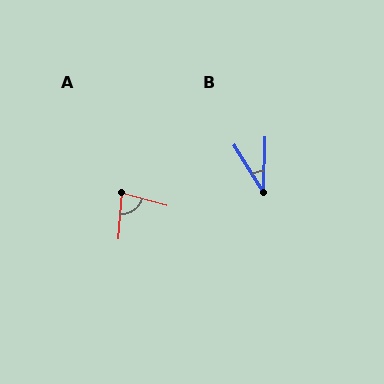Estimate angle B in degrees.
Approximately 33 degrees.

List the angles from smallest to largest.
B (33°), A (79°).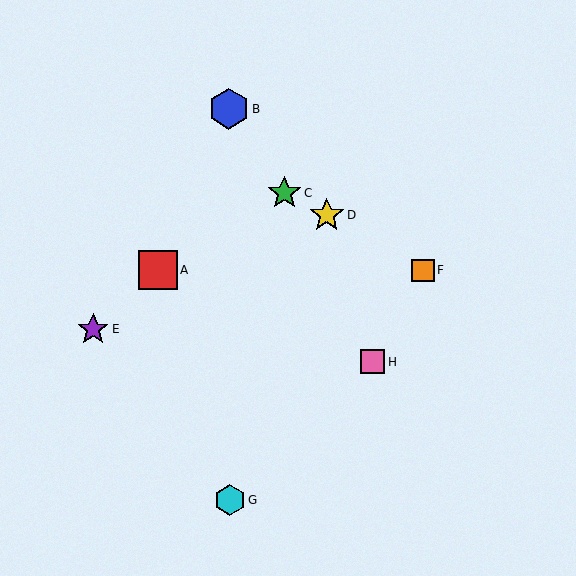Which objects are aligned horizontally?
Objects A, F are aligned horizontally.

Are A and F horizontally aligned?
Yes, both are at y≈270.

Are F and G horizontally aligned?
No, F is at y≈270 and G is at y≈500.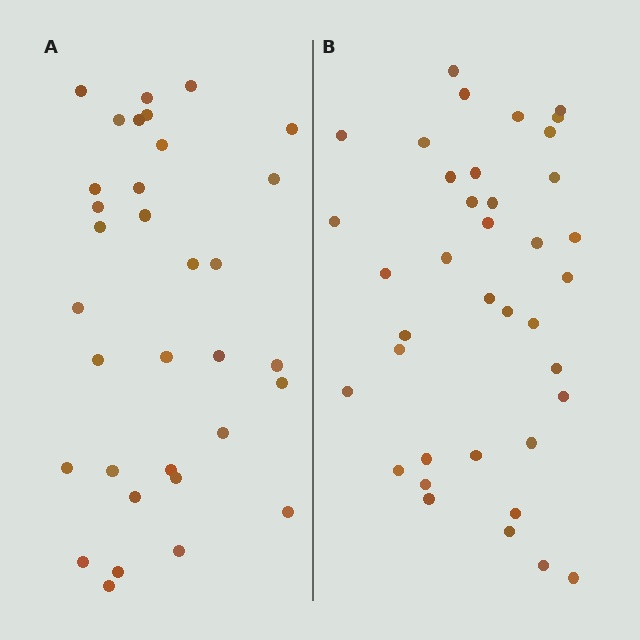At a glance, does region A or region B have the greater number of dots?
Region B (the right region) has more dots.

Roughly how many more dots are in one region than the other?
Region B has about 5 more dots than region A.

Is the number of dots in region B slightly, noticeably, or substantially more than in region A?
Region B has only slightly more — the two regions are fairly close. The ratio is roughly 1.2 to 1.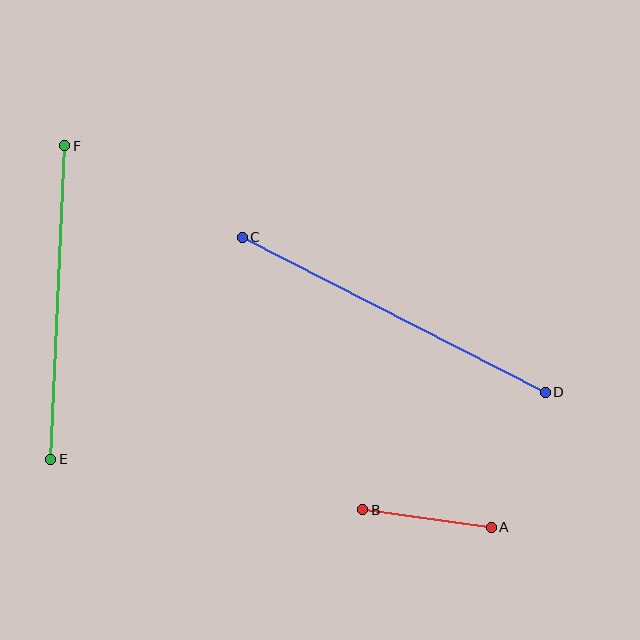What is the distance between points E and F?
The distance is approximately 314 pixels.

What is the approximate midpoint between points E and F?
The midpoint is at approximately (58, 302) pixels.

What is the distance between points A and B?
The distance is approximately 130 pixels.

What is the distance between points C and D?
The distance is approximately 341 pixels.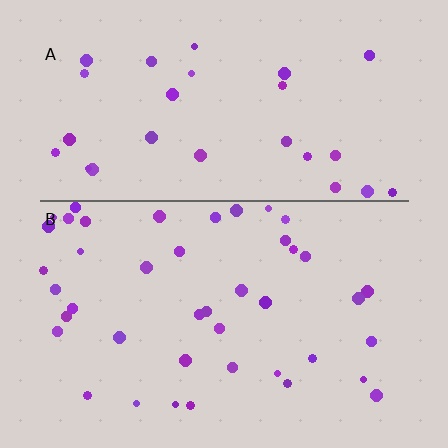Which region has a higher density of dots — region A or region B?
B (the bottom).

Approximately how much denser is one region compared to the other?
Approximately 1.5× — region B over region A.